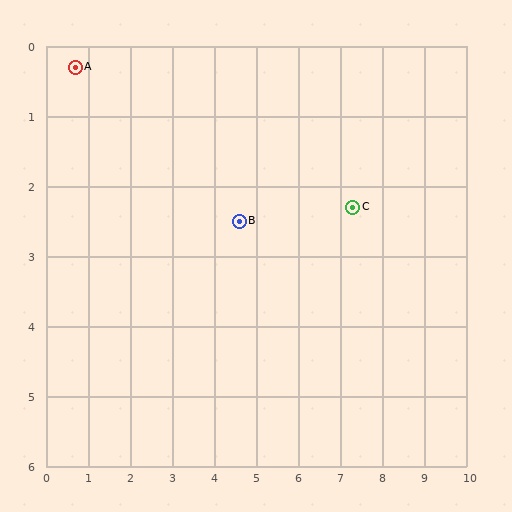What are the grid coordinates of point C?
Point C is at approximately (7.3, 2.3).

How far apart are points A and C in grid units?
Points A and C are about 6.9 grid units apart.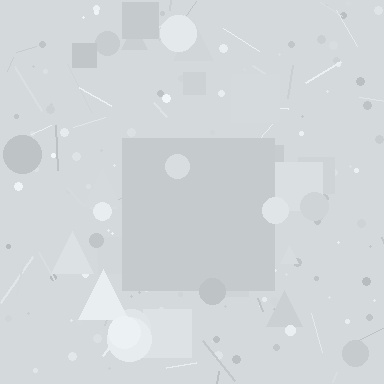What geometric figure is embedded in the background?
A square is embedded in the background.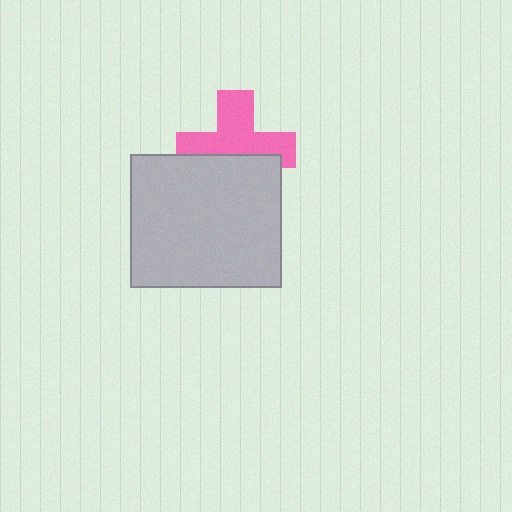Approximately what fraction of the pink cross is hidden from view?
Roughly 41% of the pink cross is hidden behind the light gray rectangle.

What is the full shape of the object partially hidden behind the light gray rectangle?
The partially hidden object is a pink cross.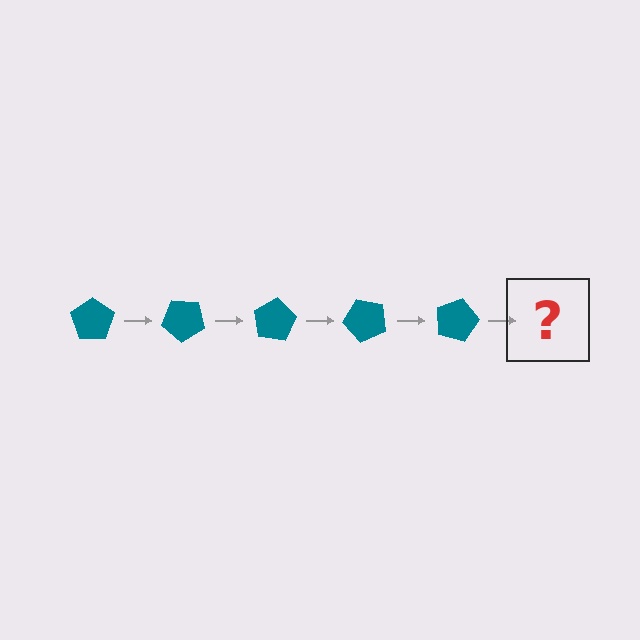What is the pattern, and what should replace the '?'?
The pattern is that the pentagon rotates 40 degrees each step. The '?' should be a teal pentagon rotated 200 degrees.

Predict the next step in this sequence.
The next step is a teal pentagon rotated 200 degrees.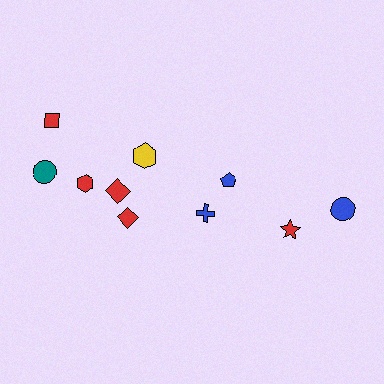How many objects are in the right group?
There are 4 objects.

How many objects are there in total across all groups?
There are 10 objects.